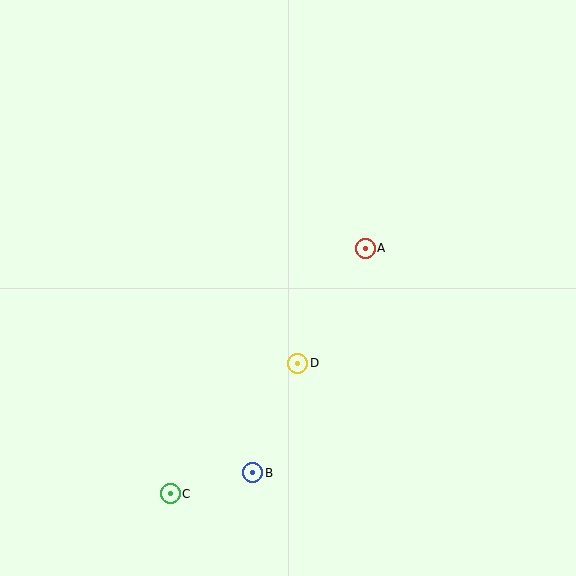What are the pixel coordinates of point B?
Point B is at (253, 473).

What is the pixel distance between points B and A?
The distance between B and A is 251 pixels.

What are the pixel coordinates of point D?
Point D is at (298, 363).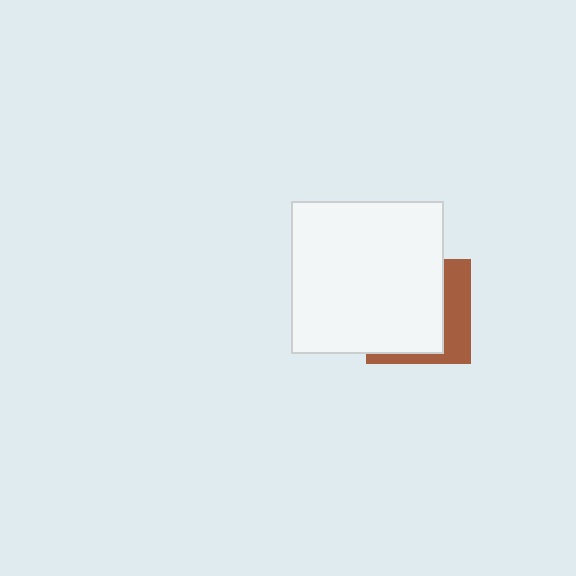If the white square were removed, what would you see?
You would see the complete brown square.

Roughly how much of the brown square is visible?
A small part of it is visible (roughly 33%).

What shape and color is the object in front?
The object in front is a white square.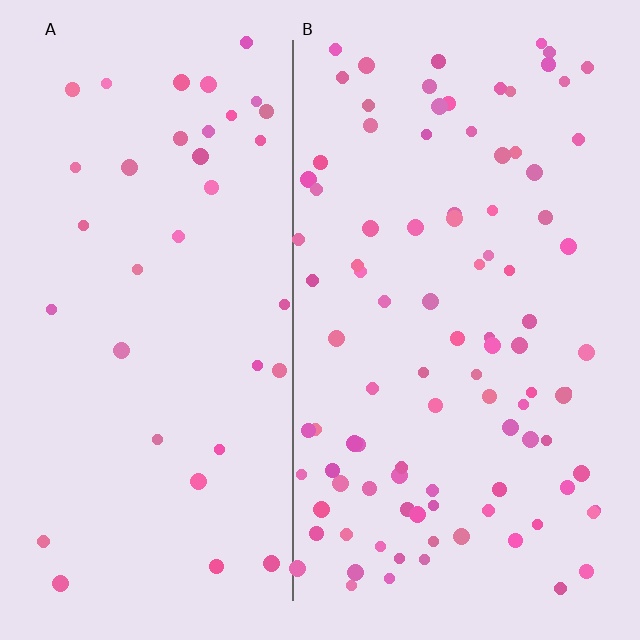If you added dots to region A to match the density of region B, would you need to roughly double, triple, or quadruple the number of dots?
Approximately triple.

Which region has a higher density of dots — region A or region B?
B (the right).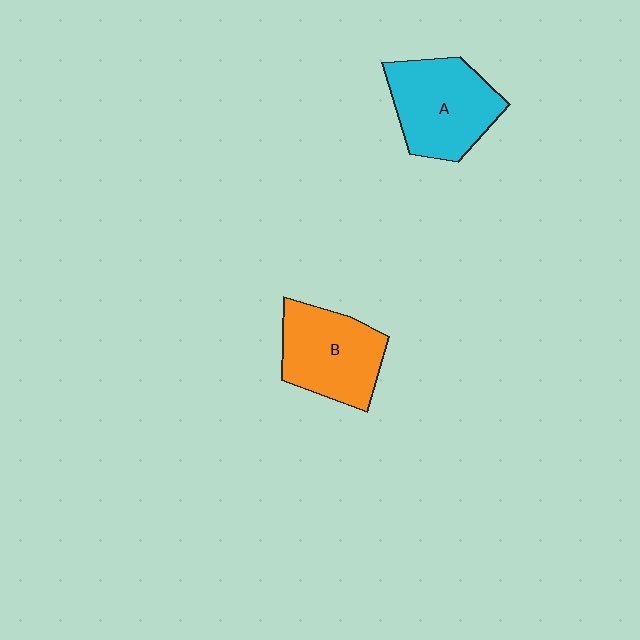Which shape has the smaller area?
Shape B (orange).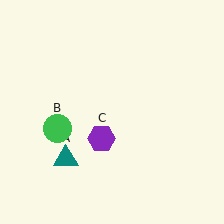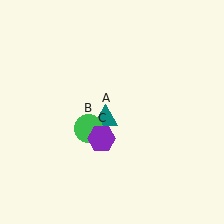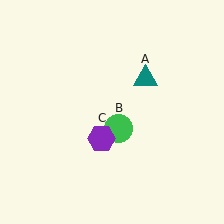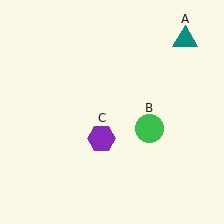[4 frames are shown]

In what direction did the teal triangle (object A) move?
The teal triangle (object A) moved up and to the right.